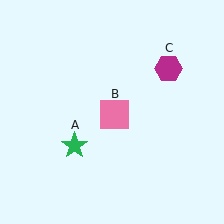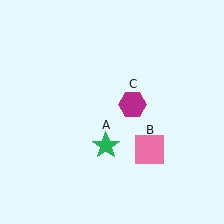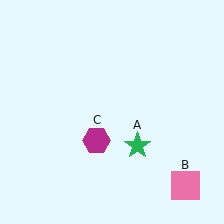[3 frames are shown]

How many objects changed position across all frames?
3 objects changed position: green star (object A), pink square (object B), magenta hexagon (object C).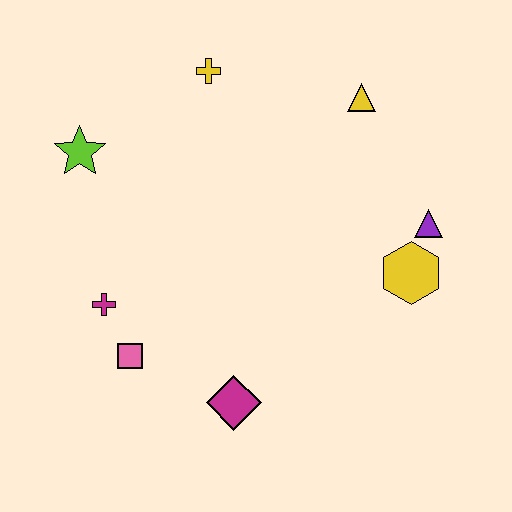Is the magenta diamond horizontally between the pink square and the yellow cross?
No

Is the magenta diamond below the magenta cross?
Yes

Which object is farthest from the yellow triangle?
The pink square is farthest from the yellow triangle.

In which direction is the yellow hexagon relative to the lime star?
The yellow hexagon is to the right of the lime star.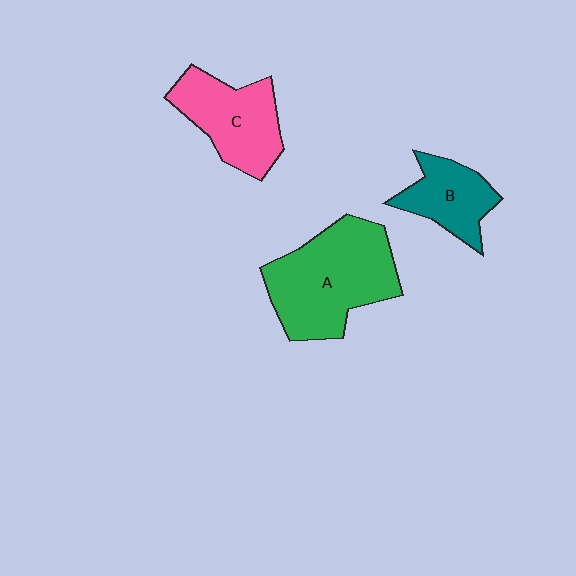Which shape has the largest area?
Shape A (green).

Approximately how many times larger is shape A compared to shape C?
Approximately 1.5 times.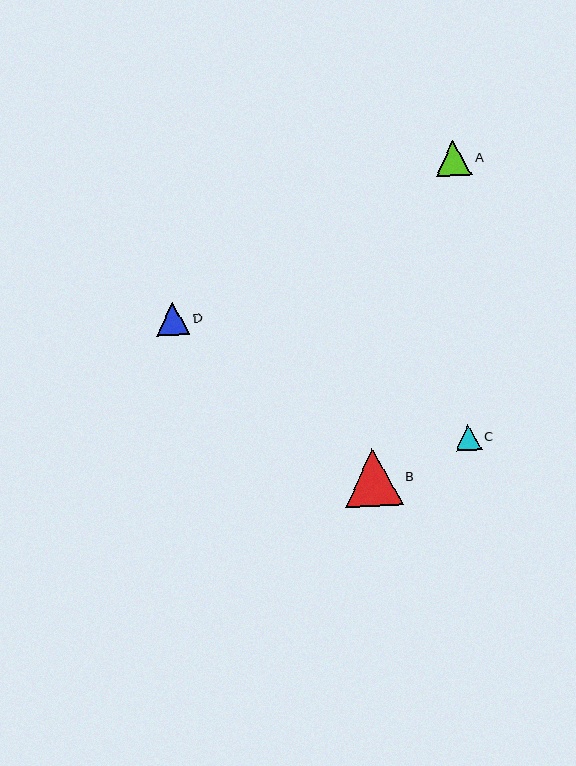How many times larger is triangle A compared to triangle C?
Triangle A is approximately 1.4 times the size of triangle C.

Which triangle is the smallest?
Triangle C is the smallest with a size of approximately 26 pixels.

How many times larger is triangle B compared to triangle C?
Triangle B is approximately 2.2 times the size of triangle C.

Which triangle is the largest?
Triangle B is the largest with a size of approximately 58 pixels.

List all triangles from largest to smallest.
From largest to smallest: B, A, D, C.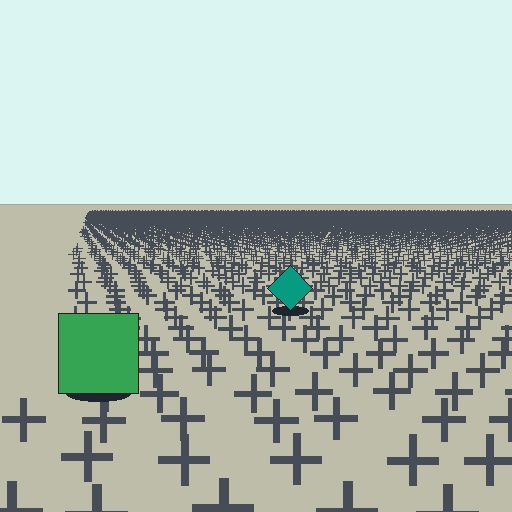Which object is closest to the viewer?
The green square is closest. The texture marks near it are larger and more spread out.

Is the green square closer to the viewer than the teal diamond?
Yes. The green square is closer — you can tell from the texture gradient: the ground texture is coarser near it.